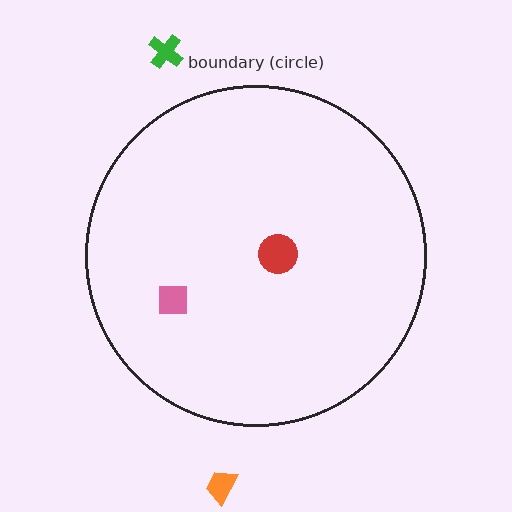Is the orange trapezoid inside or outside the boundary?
Outside.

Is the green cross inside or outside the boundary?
Outside.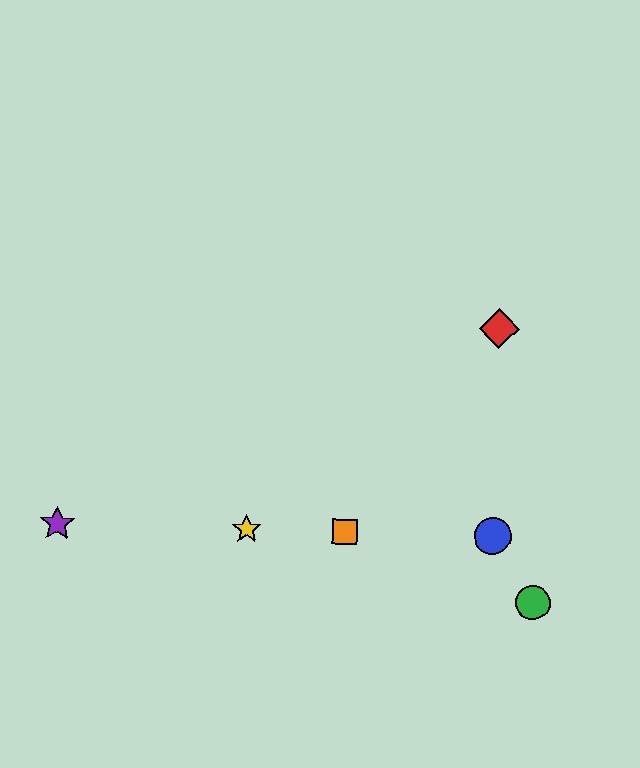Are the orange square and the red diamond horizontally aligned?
No, the orange square is at y≈532 and the red diamond is at y≈329.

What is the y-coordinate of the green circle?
The green circle is at y≈603.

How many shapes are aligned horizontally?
4 shapes (the blue circle, the yellow star, the purple star, the orange square) are aligned horizontally.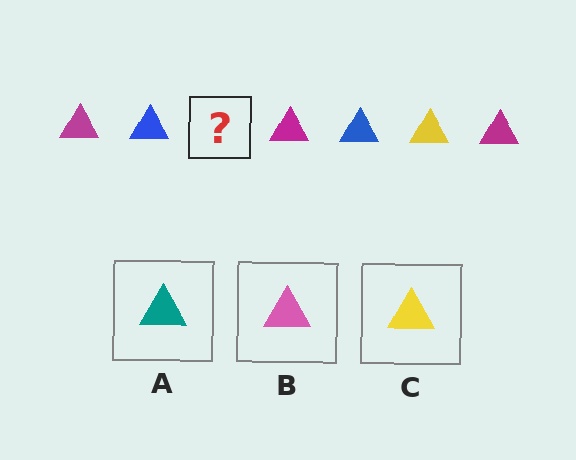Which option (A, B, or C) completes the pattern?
C.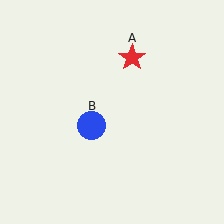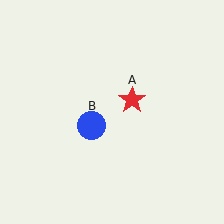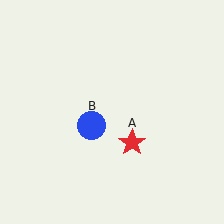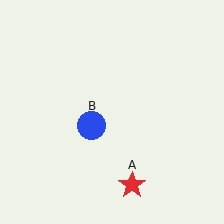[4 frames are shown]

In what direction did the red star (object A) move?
The red star (object A) moved down.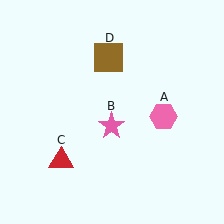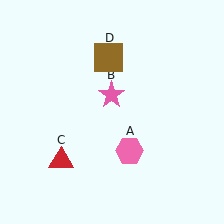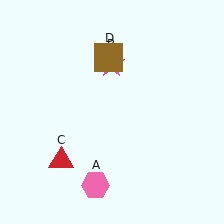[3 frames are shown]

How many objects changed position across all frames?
2 objects changed position: pink hexagon (object A), pink star (object B).